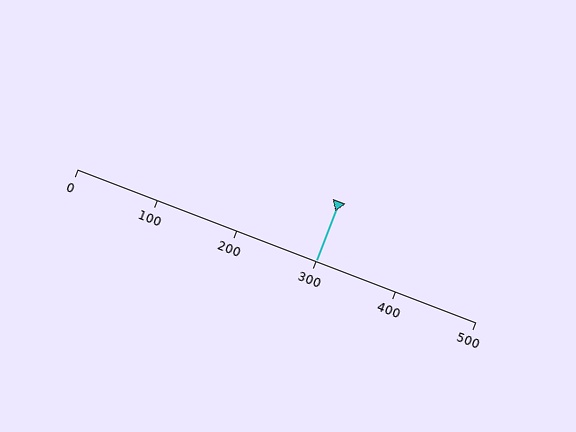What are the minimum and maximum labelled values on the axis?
The axis runs from 0 to 500.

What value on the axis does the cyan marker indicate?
The marker indicates approximately 300.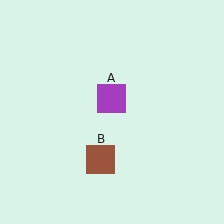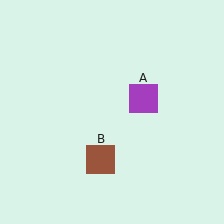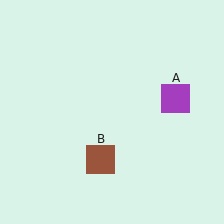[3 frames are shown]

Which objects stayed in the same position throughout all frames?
Brown square (object B) remained stationary.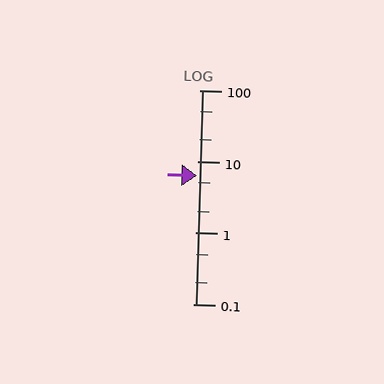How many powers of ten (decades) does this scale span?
The scale spans 3 decades, from 0.1 to 100.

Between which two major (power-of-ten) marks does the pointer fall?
The pointer is between 1 and 10.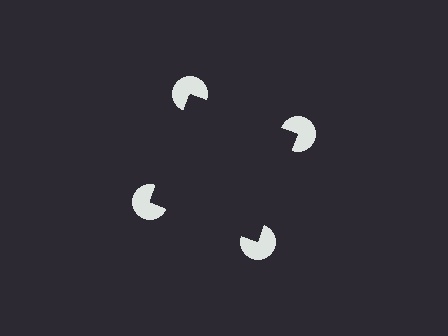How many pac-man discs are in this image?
There are 4 — one at each vertex of the illusory square.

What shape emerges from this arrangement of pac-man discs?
An illusory square — its edges are inferred from the aligned wedge cuts in the pac-man discs, not physically drawn.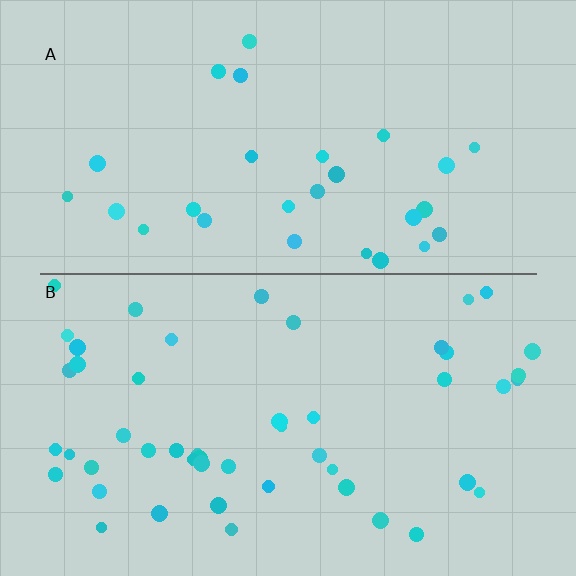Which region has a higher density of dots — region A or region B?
B (the bottom).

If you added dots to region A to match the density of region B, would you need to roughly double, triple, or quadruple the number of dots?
Approximately double.